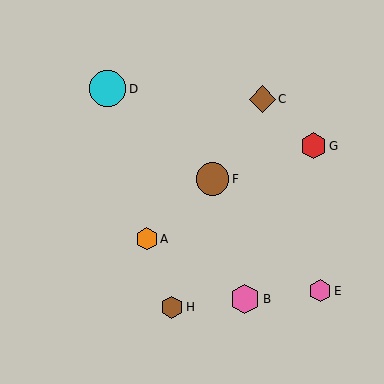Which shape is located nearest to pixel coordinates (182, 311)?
The brown hexagon (labeled H) at (172, 307) is nearest to that location.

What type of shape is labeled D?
Shape D is a cyan circle.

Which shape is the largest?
The cyan circle (labeled D) is the largest.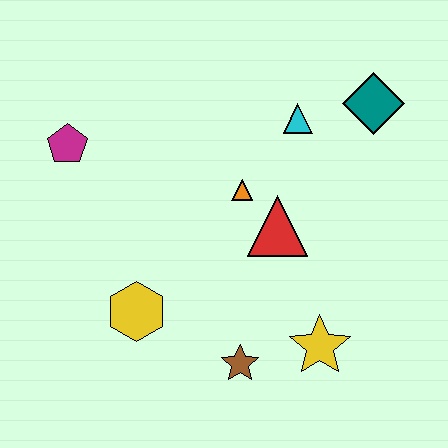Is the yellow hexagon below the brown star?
No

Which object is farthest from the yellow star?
The magenta pentagon is farthest from the yellow star.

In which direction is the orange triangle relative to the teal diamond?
The orange triangle is to the left of the teal diamond.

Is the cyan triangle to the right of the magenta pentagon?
Yes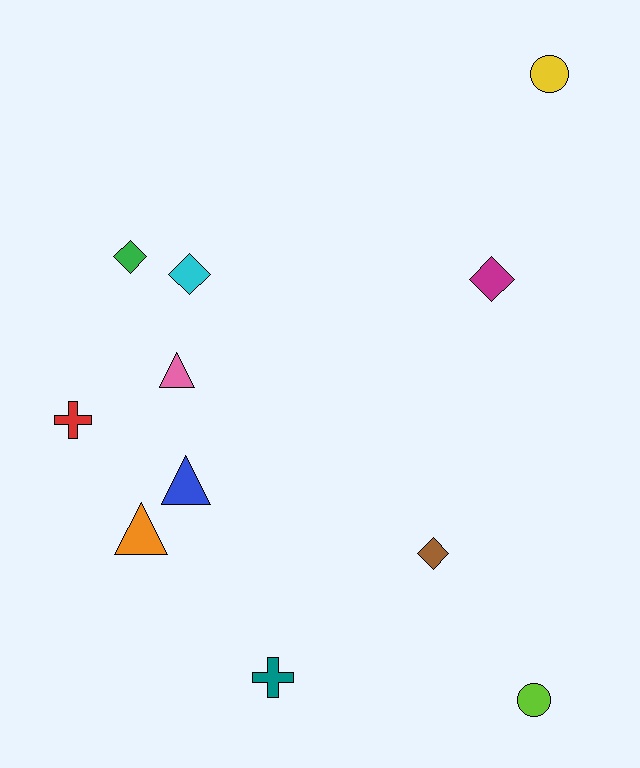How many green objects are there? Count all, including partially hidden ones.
There is 1 green object.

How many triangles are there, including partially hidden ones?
There are 3 triangles.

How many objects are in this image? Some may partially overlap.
There are 11 objects.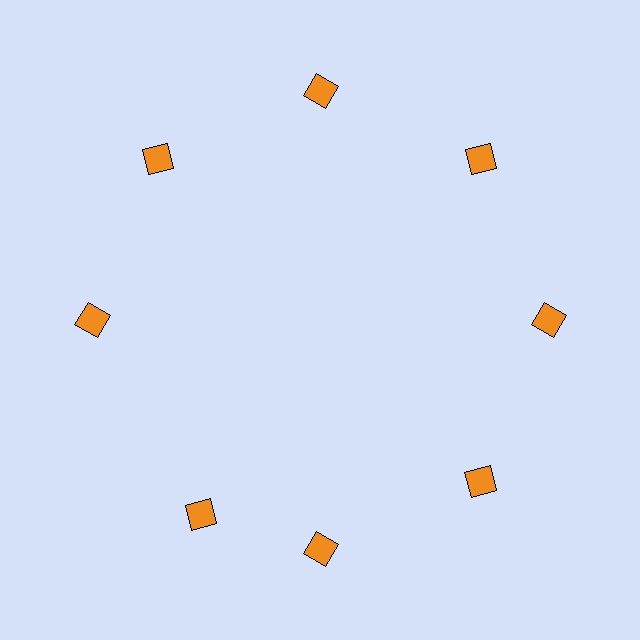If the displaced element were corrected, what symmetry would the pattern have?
It would have 8-fold rotational symmetry — the pattern would map onto itself every 45 degrees.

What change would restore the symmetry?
The symmetry would be restored by rotating it back into even spacing with its neighbors so that all 8 squares sit at equal angles and equal distance from the center.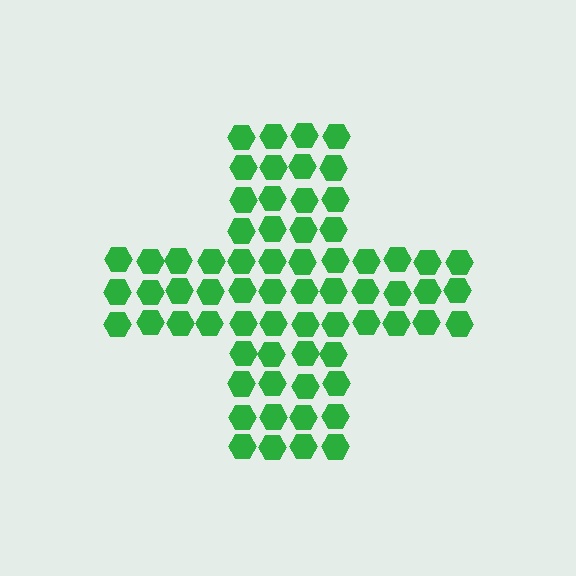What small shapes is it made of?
It is made of small hexagons.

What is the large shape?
The large shape is a cross.